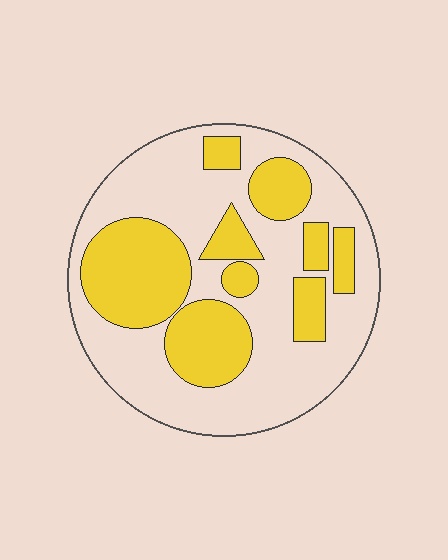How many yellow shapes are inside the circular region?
9.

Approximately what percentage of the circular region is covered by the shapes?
Approximately 35%.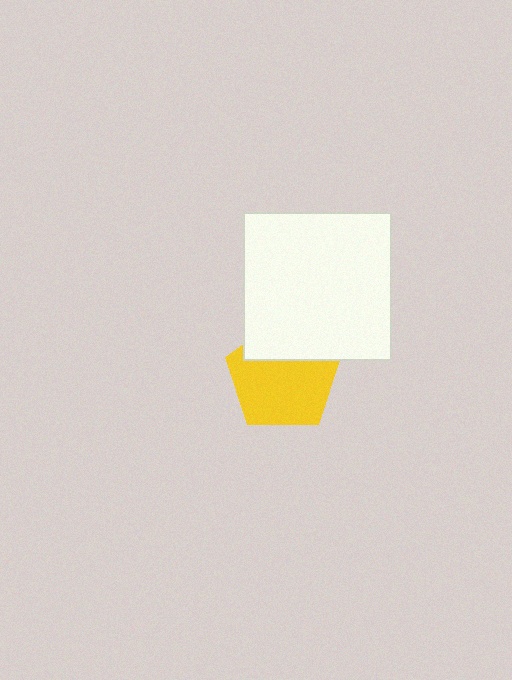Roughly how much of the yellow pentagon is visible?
Most of it is visible (roughly 69%).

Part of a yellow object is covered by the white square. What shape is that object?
It is a pentagon.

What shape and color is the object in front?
The object in front is a white square.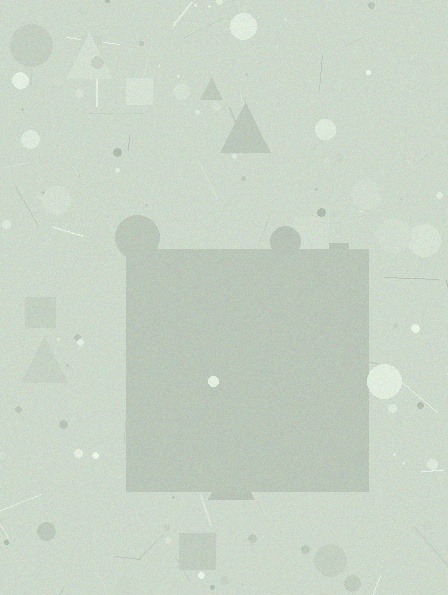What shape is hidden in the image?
A square is hidden in the image.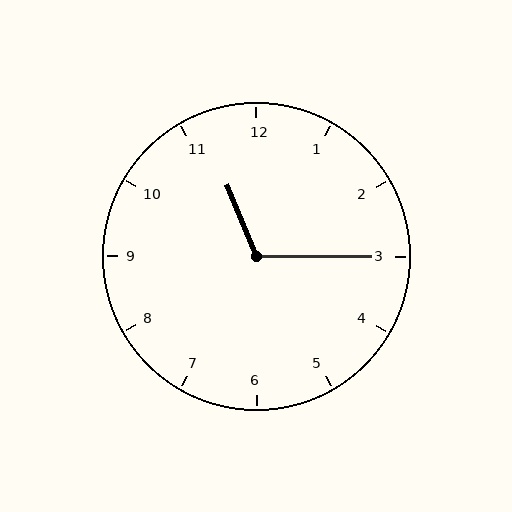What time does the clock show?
11:15.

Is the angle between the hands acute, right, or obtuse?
It is obtuse.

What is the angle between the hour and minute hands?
Approximately 112 degrees.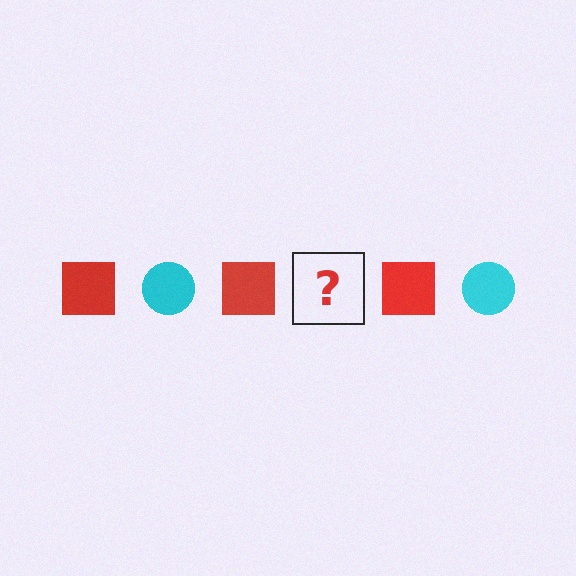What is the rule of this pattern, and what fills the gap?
The rule is that the pattern alternates between red square and cyan circle. The gap should be filled with a cyan circle.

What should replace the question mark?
The question mark should be replaced with a cyan circle.